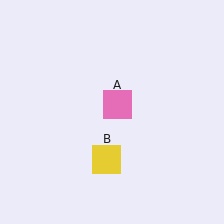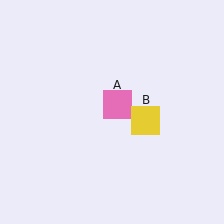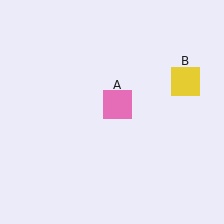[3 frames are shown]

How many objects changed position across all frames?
1 object changed position: yellow square (object B).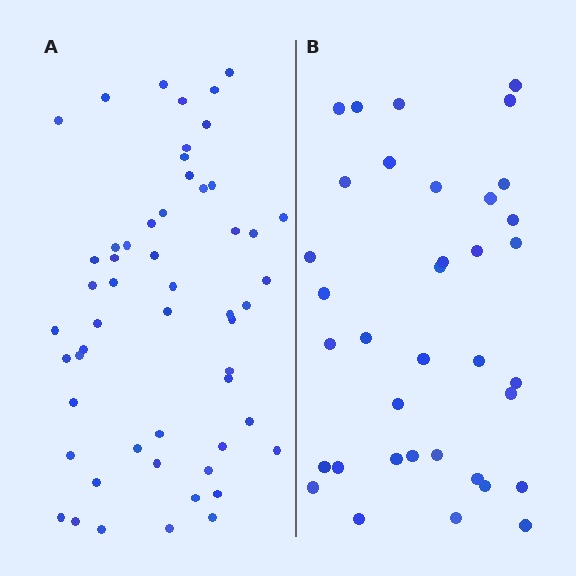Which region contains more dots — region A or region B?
Region A (the left region) has more dots.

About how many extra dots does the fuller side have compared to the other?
Region A has approximately 20 more dots than region B.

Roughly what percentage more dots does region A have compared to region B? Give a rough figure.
About 50% more.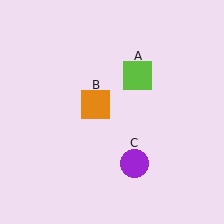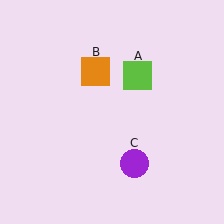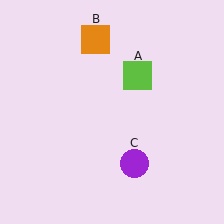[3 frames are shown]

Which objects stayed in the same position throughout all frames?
Lime square (object A) and purple circle (object C) remained stationary.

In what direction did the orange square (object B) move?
The orange square (object B) moved up.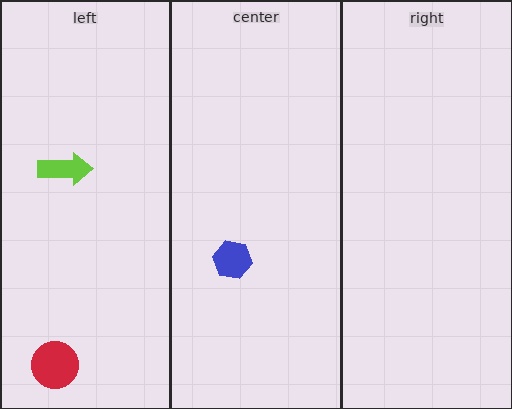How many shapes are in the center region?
1.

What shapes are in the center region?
The blue hexagon.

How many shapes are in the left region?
2.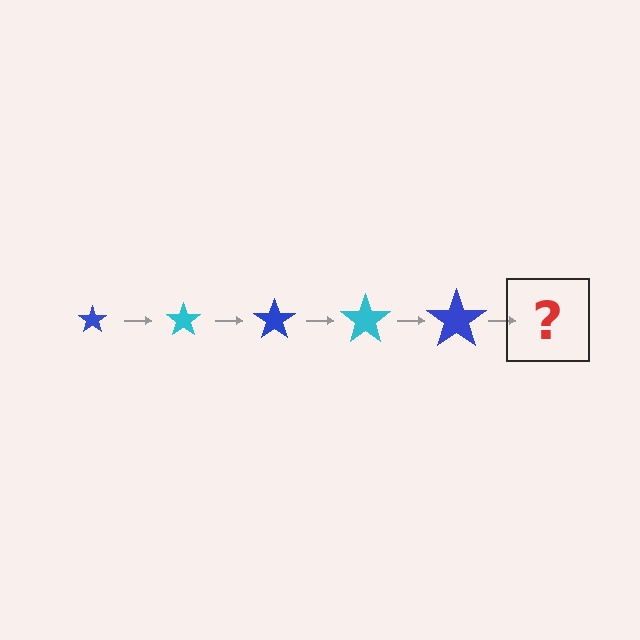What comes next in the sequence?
The next element should be a cyan star, larger than the previous one.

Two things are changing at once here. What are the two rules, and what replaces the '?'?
The two rules are that the star grows larger each step and the color cycles through blue and cyan. The '?' should be a cyan star, larger than the previous one.